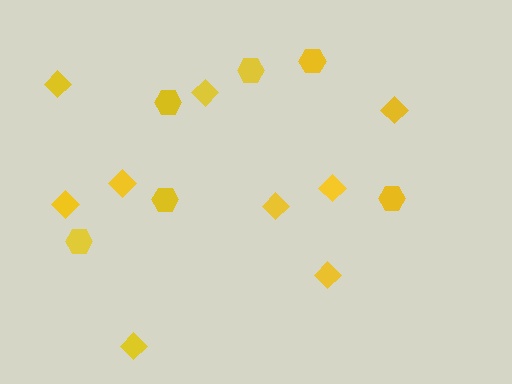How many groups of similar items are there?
There are 2 groups: one group of hexagons (6) and one group of diamonds (9).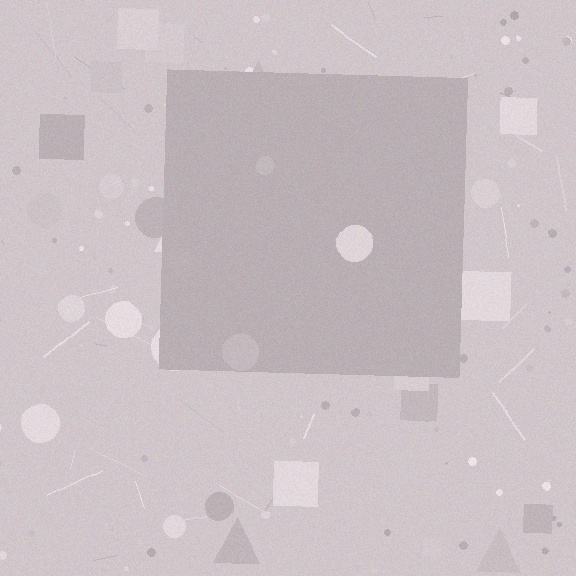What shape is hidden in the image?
A square is hidden in the image.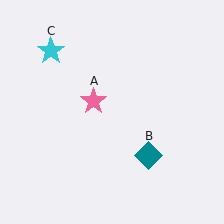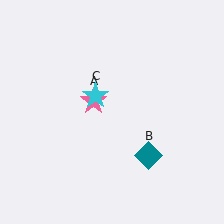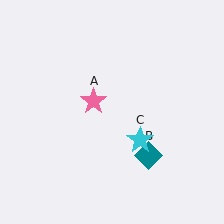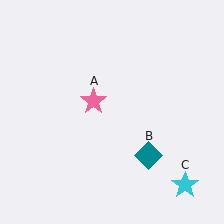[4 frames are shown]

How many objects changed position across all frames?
1 object changed position: cyan star (object C).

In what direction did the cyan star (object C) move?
The cyan star (object C) moved down and to the right.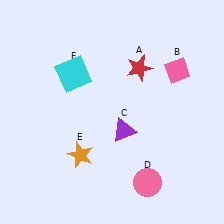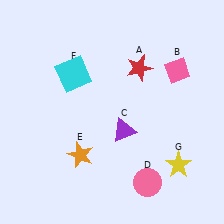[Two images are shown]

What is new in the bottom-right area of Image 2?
A yellow star (G) was added in the bottom-right area of Image 2.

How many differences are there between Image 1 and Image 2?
There is 1 difference between the two images.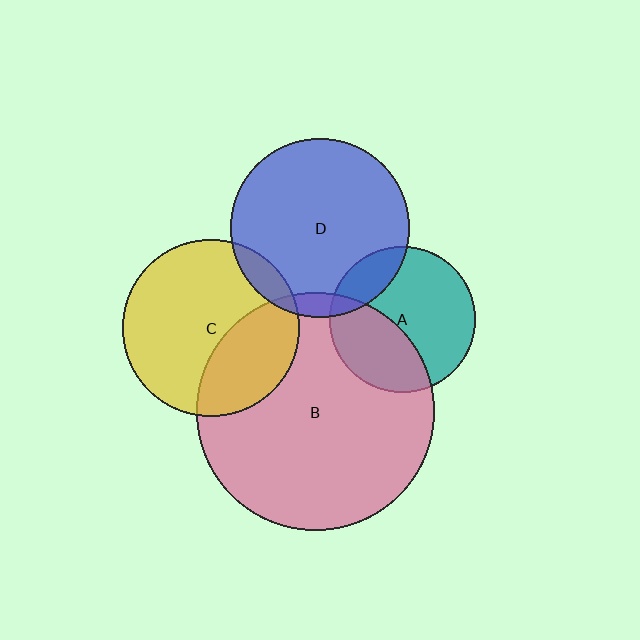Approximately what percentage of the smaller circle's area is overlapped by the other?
Approximately 5%.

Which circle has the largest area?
Circle B (pink).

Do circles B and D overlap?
Yes.